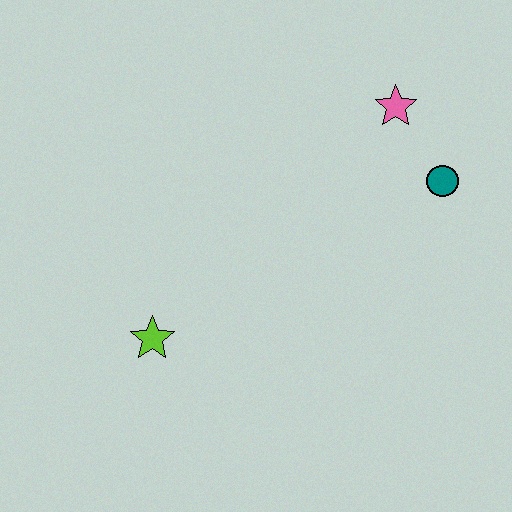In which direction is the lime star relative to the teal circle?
The lime star is to the left of the teal circle.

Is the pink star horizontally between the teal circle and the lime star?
Yes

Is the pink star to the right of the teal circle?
No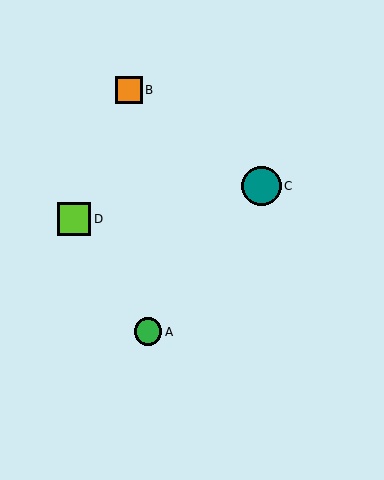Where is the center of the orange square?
The center of the orange square is at (129, 90).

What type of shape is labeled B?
Shape B is an orange square.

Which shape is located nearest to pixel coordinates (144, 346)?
The green circle (labeled A) at (148, 332) is nearest to that location.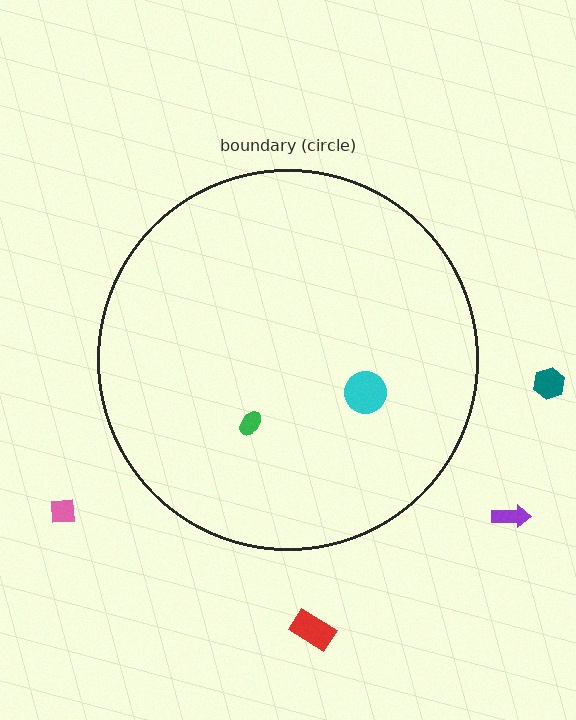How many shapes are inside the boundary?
2 inside, 4 outside.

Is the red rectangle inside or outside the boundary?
Outside.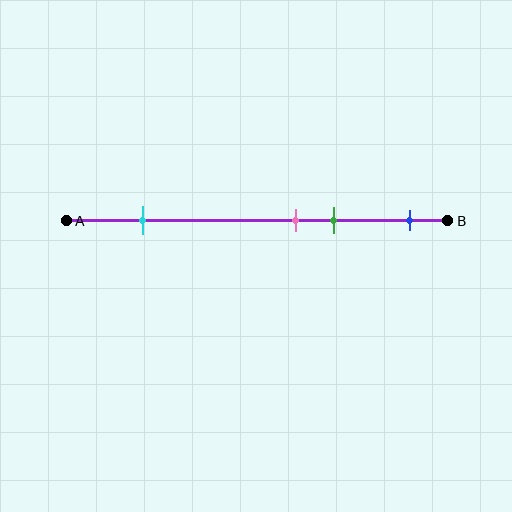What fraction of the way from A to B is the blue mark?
The blue mark is approximately 90% (0.9) of the way from A to B.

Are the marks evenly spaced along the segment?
No, the marks are not evenly spaced.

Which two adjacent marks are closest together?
The pink and green marks are the closest adjacent pair.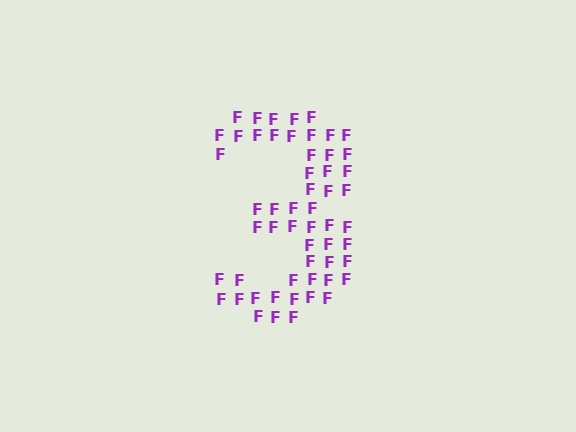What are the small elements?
The small elements are letter F's.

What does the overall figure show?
The overall figure shows the digit 3.